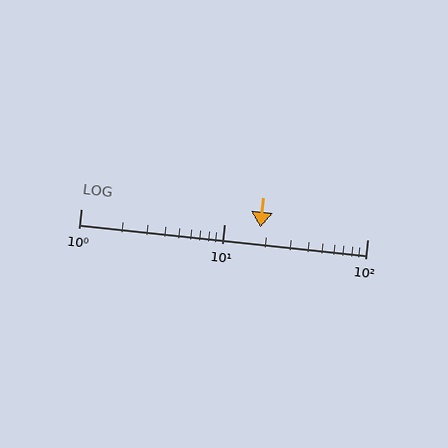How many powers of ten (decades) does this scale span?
The scale spans 2 decades, from 1 to 100.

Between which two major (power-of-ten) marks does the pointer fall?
The pointer is between 10 and 100.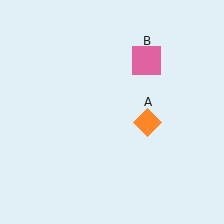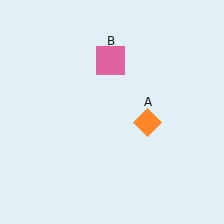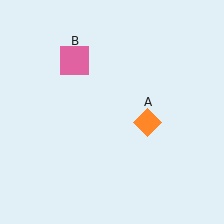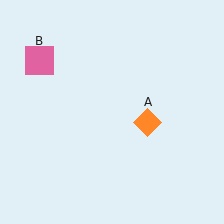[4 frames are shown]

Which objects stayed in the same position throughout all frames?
Orange diamond (object A) remained stationary.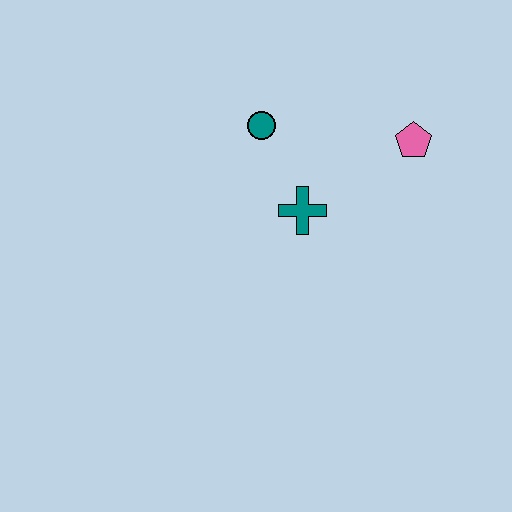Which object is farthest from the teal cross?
The pink pentagon is farthest from the teal cross.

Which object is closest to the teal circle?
The teal cross is closest to the teal circle.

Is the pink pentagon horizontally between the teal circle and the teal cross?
No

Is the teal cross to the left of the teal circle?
No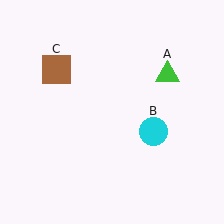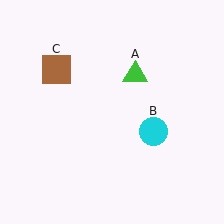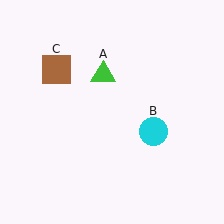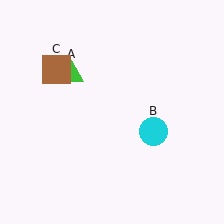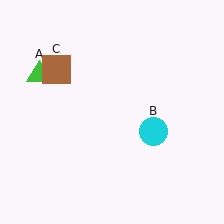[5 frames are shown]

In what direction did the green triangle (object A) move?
The green triangle (object A) moved left.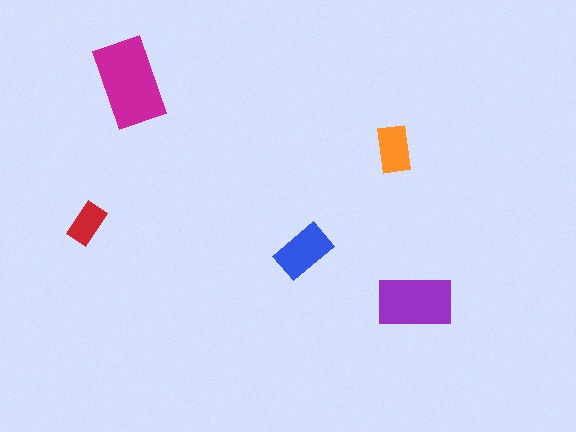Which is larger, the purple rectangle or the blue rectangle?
The purple one.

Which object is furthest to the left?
The red rectangle is leftmost.